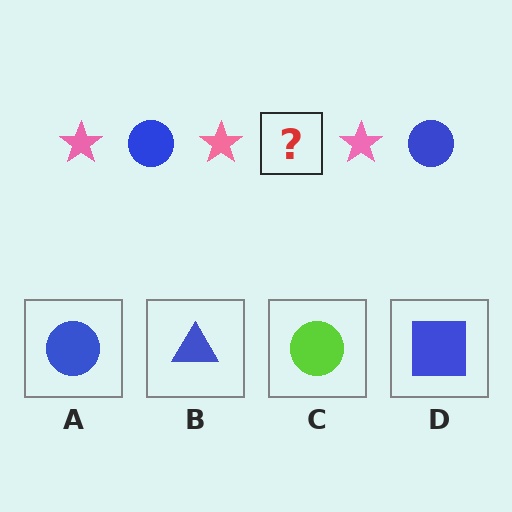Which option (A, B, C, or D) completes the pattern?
A.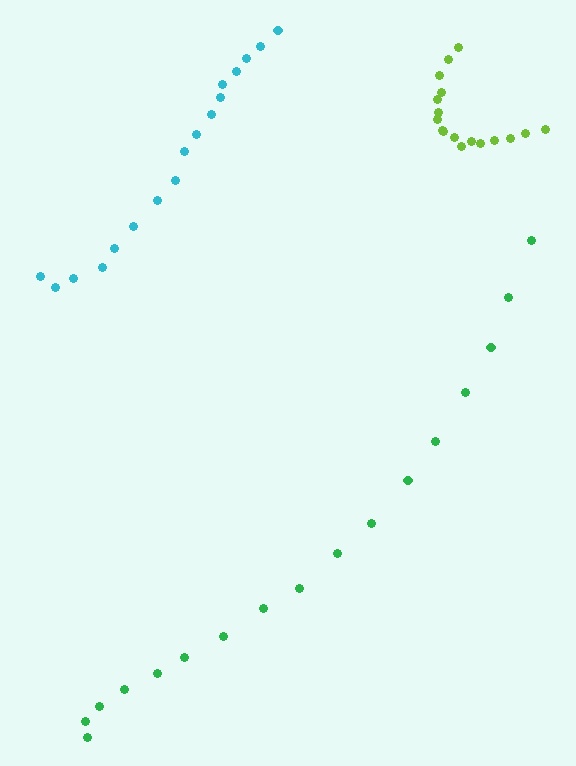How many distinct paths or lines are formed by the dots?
There are 3 distinct paths.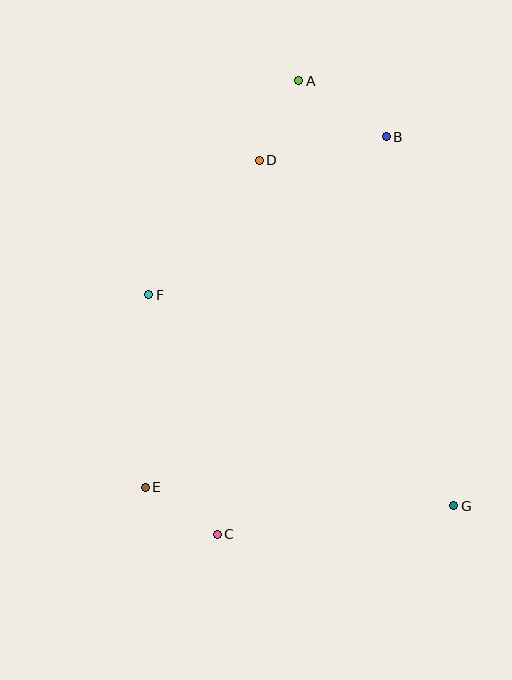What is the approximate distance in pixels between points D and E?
The distance between D and E is approximately 347 pixels.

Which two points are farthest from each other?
Points A and C are farthest from each other.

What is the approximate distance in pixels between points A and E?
The distance between A and E is approximately 435 pixels.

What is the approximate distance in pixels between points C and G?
The distance between C and G is approximately 238 pixels.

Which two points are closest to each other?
Points C and E are closest to each other.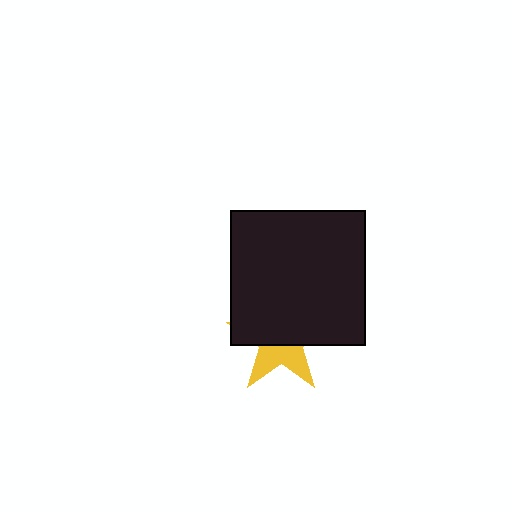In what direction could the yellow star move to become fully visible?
The yellow star could move down. That would shift it out from behind the black square entirely.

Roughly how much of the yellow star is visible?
A small part of it is visible (roughly 38%).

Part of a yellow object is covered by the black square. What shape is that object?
It is a star.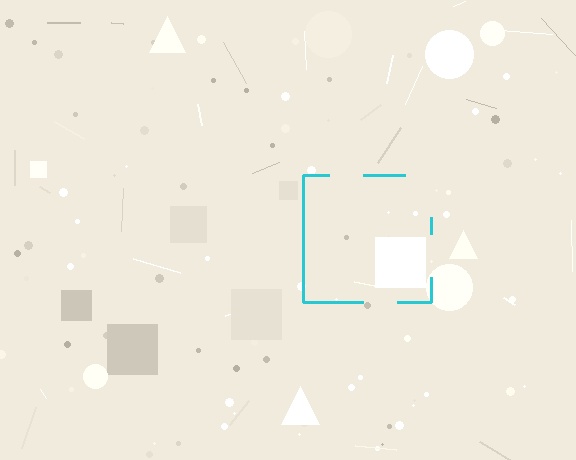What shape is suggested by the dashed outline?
The dashed outline suggests a square.